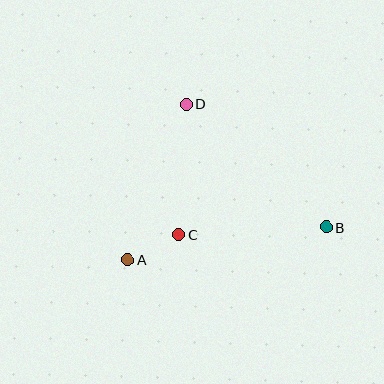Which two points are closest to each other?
Points A and C are closest to each other.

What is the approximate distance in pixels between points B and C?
The distance between B and C is approximately 148 pixels.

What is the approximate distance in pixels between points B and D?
The distance between B and D is approximately 186 pixels.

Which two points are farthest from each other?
Points A and B are farthest from each other.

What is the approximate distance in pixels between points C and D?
The distance between C and D is approximately 130 pixels.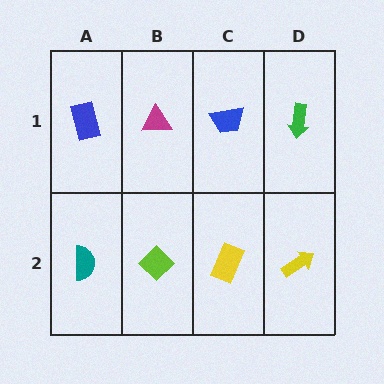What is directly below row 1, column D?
A yellow arrow.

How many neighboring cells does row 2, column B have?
3.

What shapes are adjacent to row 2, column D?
A green arrow (row 1, column D), a yellow rectangle (row 2, column C).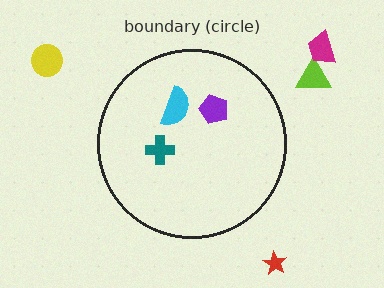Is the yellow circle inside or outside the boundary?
Outside.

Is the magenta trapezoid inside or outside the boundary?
Outside.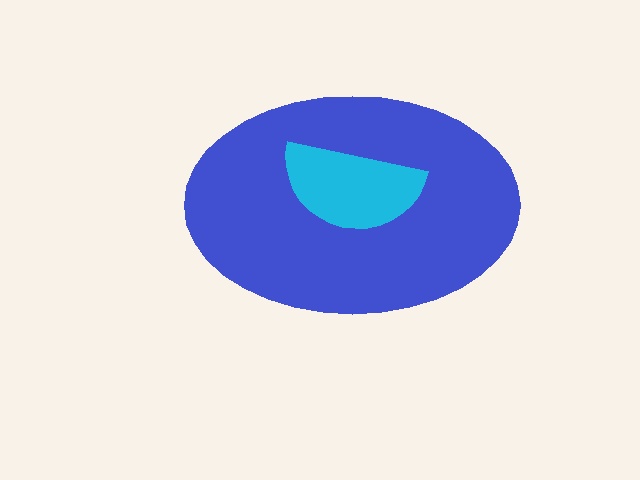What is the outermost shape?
The blue ellipse.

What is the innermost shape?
The cyan semicircle.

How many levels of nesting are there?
2.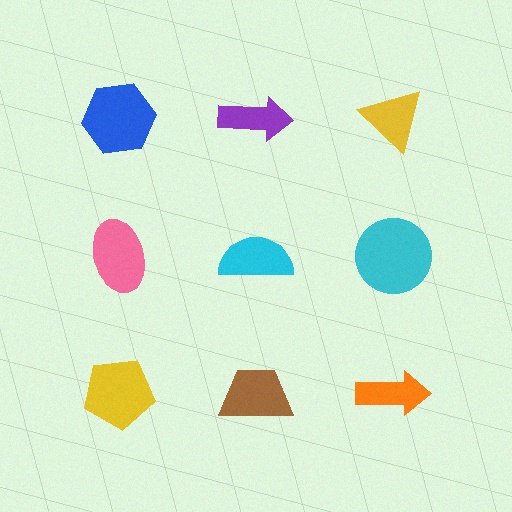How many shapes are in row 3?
3 shapes.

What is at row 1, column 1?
A blue hexagon.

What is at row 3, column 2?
A brown trapezoid.